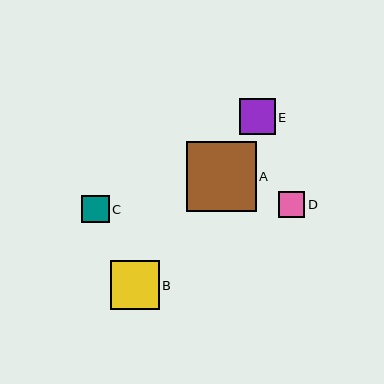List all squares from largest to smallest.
From largest to smallest: A, B, E, C, D.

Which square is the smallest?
Square D is the smallest with a size of approximately 26 pixels.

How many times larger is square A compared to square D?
Square A is approximately 2.7 times the size of square D.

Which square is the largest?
Square A is the largest with a size of approximately 69 pixels.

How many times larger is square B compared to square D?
Square B is approximately 1.9 times the size of square D.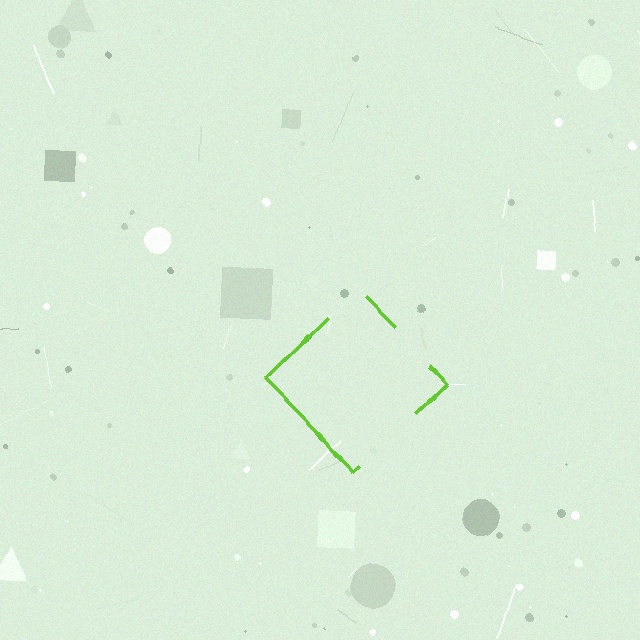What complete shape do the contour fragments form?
The contour fragments form a diamond.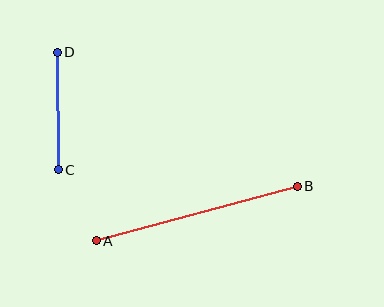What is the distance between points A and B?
The distance is approximately 208 pixels.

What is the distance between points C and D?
The distance is approximately 118 pixels.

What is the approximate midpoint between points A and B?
The midpoint is at approximately (197, 213) pixels.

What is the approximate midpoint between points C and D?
The midpoint is at approximately (58, 111) pixels.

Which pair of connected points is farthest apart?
Points A and B are farthest apart.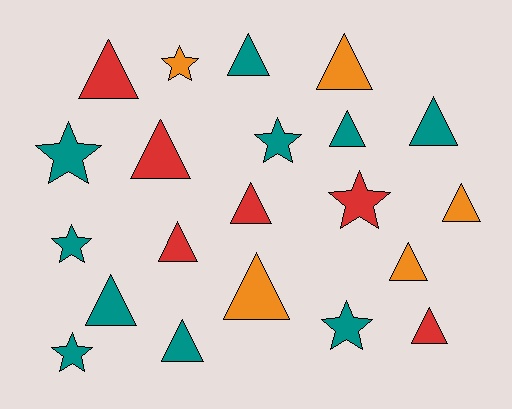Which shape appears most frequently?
Triangle, with 14 objects.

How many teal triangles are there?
There are 5 teal triangles.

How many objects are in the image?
There are 21 objects.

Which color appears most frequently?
Teal, with 10 objects.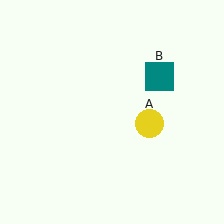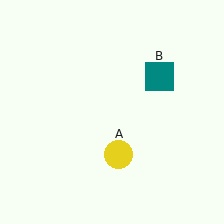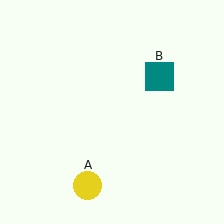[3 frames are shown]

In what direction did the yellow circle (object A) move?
The yellow circle (object A) moved down and to the left.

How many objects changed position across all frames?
1 object changed position: yellow circle (object A).